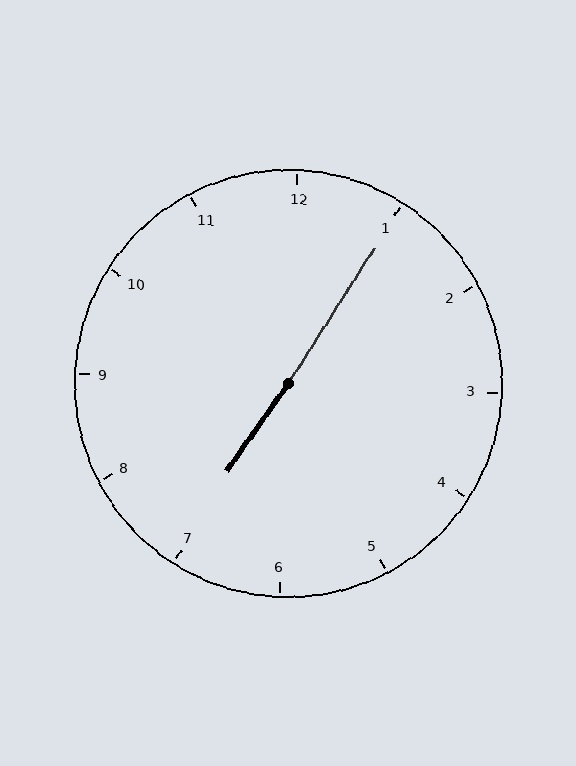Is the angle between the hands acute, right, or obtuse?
It is obtuse.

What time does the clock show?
7:05.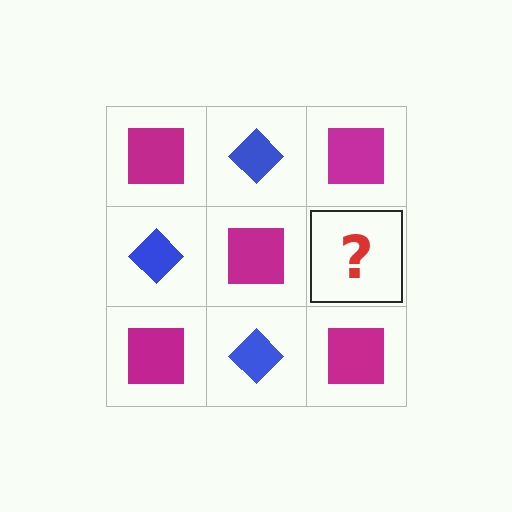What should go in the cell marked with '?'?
The missing cell should contain a blue diamond.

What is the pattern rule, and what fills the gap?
The rule is that it alternates magenta square and blue diamond in a checkerboard pattern. The gap should be filled with a blue diamond.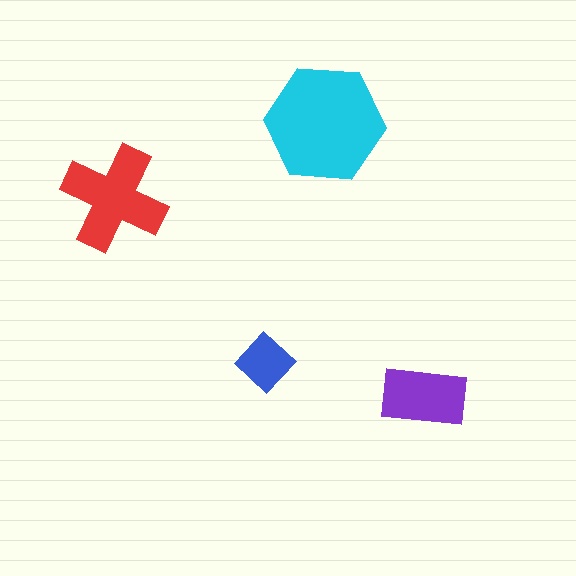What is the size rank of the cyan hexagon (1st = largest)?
1st.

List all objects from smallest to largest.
The blue diamond, the purple rectangle, the red cross, the cyan hexagon.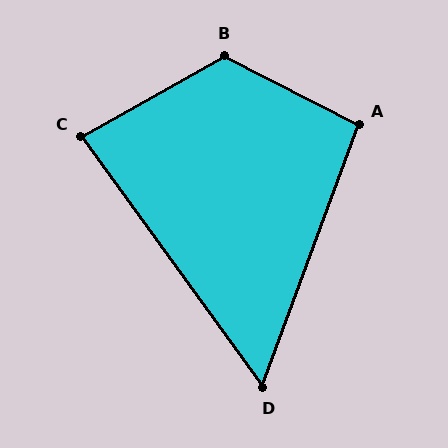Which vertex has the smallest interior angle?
D, at approximately 56 degrees.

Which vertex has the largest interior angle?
B, at approximately 124 degrees.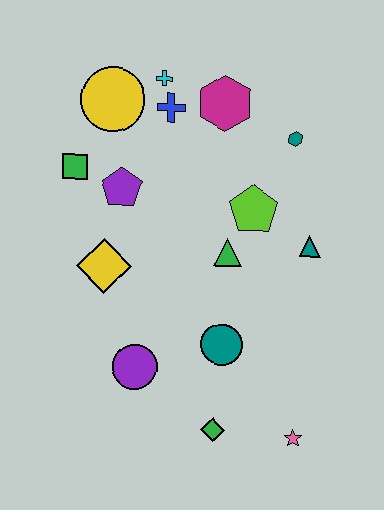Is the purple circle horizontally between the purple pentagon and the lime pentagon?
Yes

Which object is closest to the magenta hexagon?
The blue cross is closest to the magenta hexagon.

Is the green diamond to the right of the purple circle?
Yes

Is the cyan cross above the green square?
Yes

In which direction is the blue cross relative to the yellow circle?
The blue cross is to the right of the yellow circle.